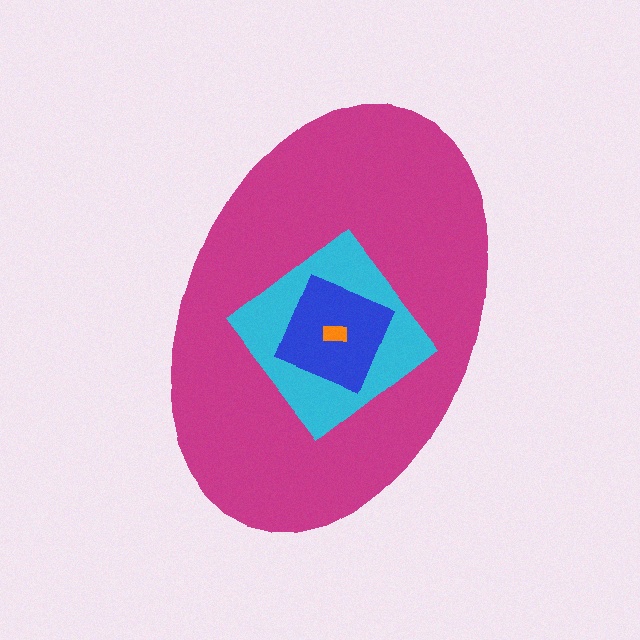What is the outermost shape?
The magenta ellipse.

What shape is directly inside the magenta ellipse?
The cyan diamond.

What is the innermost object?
The orange rectangle.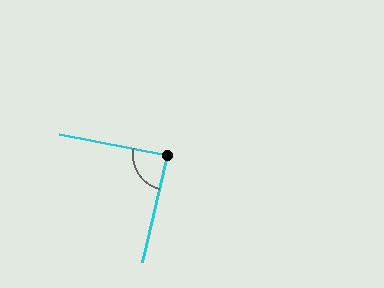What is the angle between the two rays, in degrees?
Approximately 87 degrees.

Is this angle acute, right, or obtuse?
It is approximately a right angle.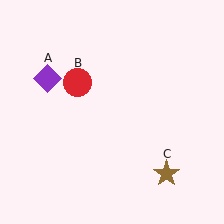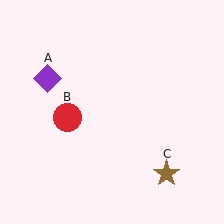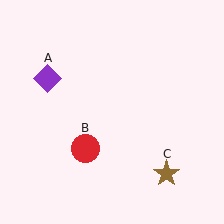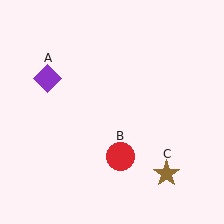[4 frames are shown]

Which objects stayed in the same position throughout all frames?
Purple diamond (object A) and brown star (object C) remained stationary.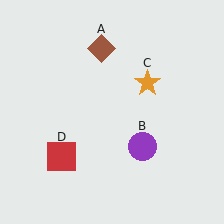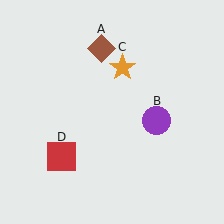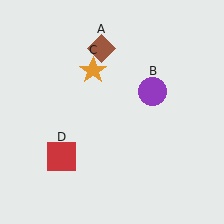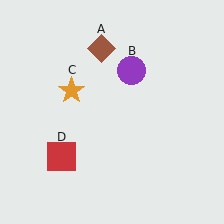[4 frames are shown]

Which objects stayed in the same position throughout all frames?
Brown diamond (object A) and red square (object D) remained stationary.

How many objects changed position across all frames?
2 objects changed position: purple circle (object B), orange star (object C).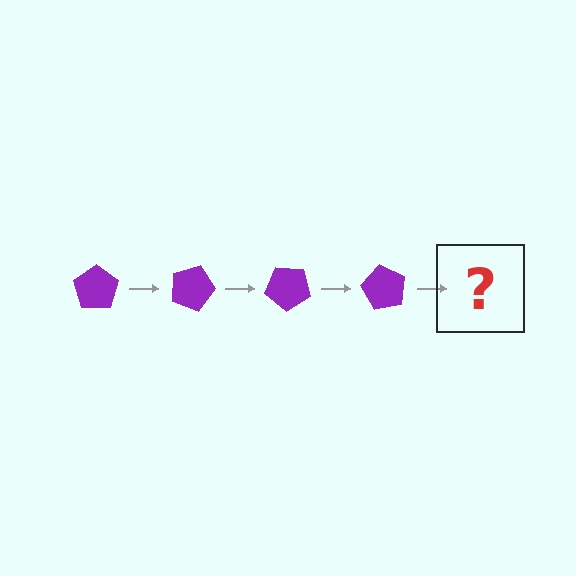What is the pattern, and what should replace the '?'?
The pattern is that the pentagon rotates 20 degrees each step. The '?' should be a purple pentagon rotated 80 degrees.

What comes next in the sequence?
The next element should be a purple pentagon rotated 80 degrees.